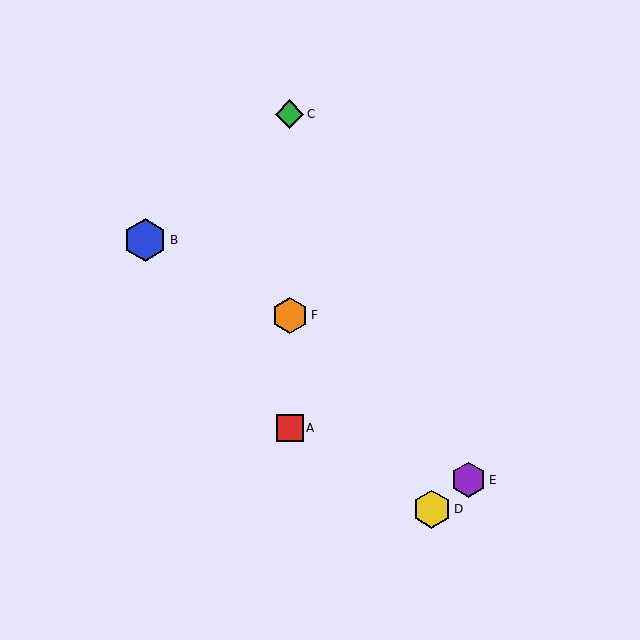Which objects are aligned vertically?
Objects A, C, F are aligned vertically.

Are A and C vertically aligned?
Yes, both are at x≈290.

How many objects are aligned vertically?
3 objects (A, C, F) are aligned vertically.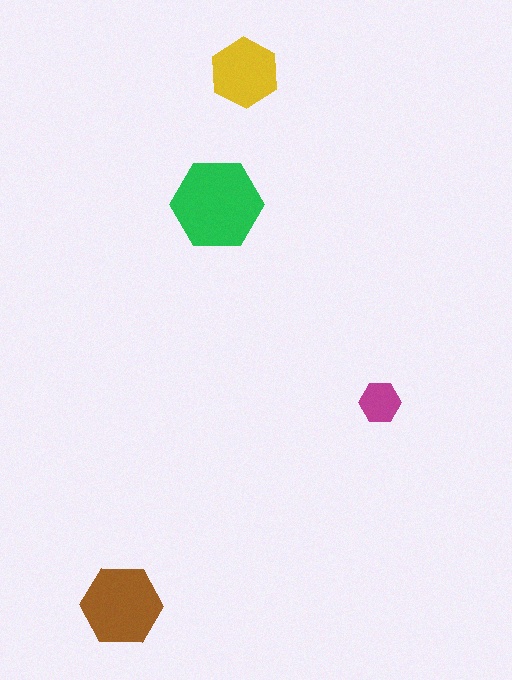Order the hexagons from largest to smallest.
the green one, the brown one, the yellow one, the magenta one.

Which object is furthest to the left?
The brown hexagon is leftmost.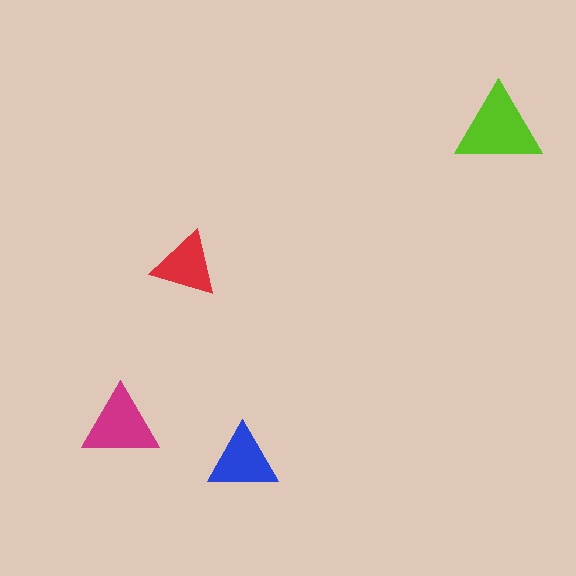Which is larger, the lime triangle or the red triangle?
The lime one.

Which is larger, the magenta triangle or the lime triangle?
The lime one.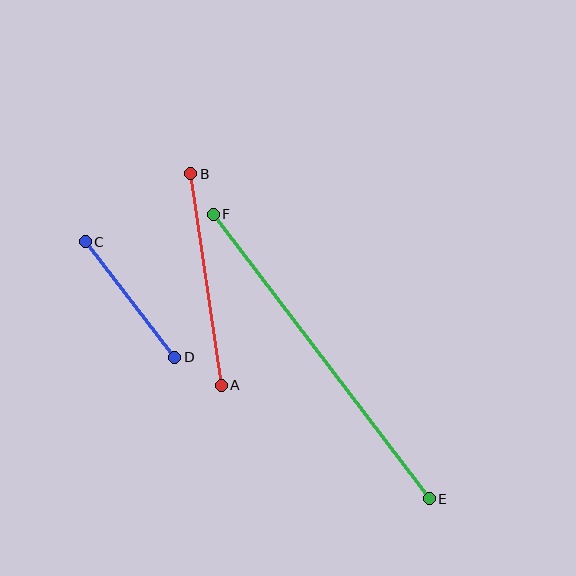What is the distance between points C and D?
The distance is approximately 146 pixels.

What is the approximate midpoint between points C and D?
The midpoint is at approximately (130, 299) pixels.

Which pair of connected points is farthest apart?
Points E and F are farthest apart.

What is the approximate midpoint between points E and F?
The midpoint is at approximately (321, 356) pixels.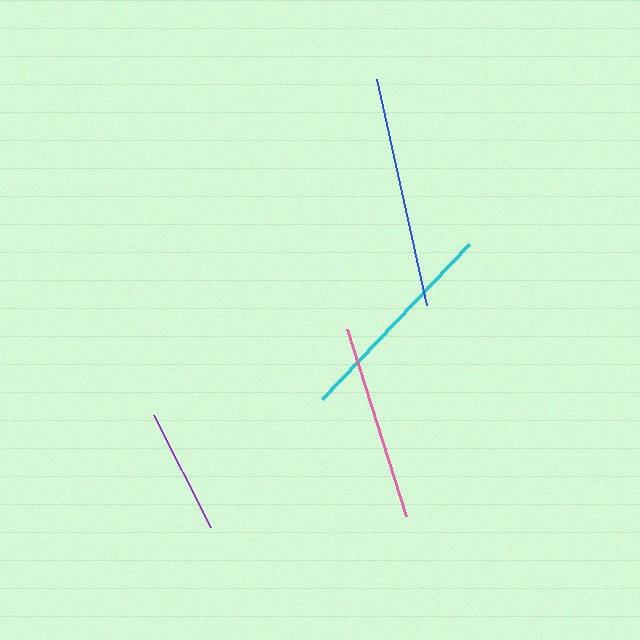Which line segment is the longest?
The blue line is the longest at approximately 232 pixels.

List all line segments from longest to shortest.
From longest to shortest: blue, cyan, pink, purple.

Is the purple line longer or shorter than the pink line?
The pink line is longer than the purple line.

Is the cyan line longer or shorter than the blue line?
The blue line is longer than the cyan line.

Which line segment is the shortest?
The purple line is the shortest at approximately 125 pixels.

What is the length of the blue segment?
The blue segment is approximately 232 pixels long.